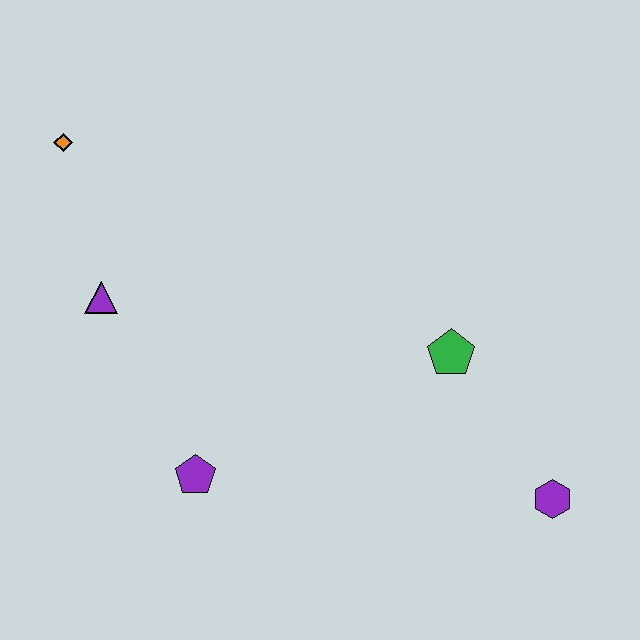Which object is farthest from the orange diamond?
The purple hexagon is farthest from the orange diamond.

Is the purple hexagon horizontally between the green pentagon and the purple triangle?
No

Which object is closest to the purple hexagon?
The green pentagon is closest to the purple hexagon.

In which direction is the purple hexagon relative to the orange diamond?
The purple hexagon is to the right of the orange diamond.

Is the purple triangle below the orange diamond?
Yes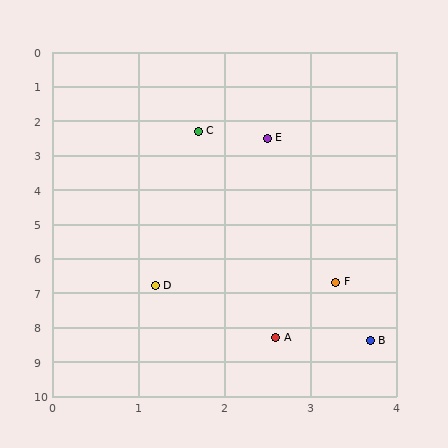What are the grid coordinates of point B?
Point B is at approximately (3.7, 8.4).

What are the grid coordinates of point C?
Point C is at approximately (1.7, 2.3).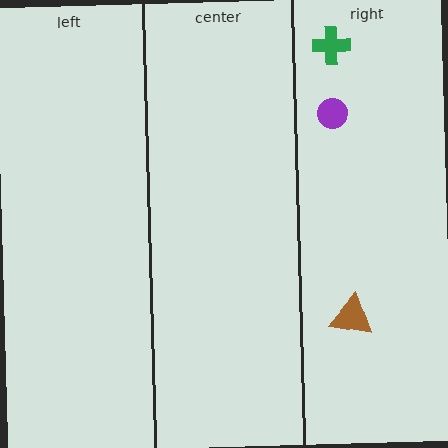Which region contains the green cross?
The right region.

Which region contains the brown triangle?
The right region.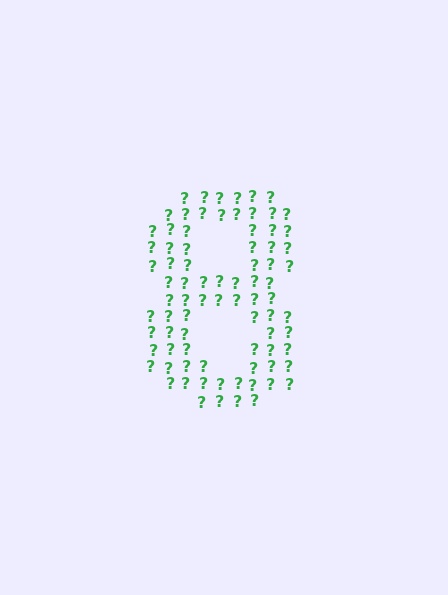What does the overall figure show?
The overall figure shows the digit 8.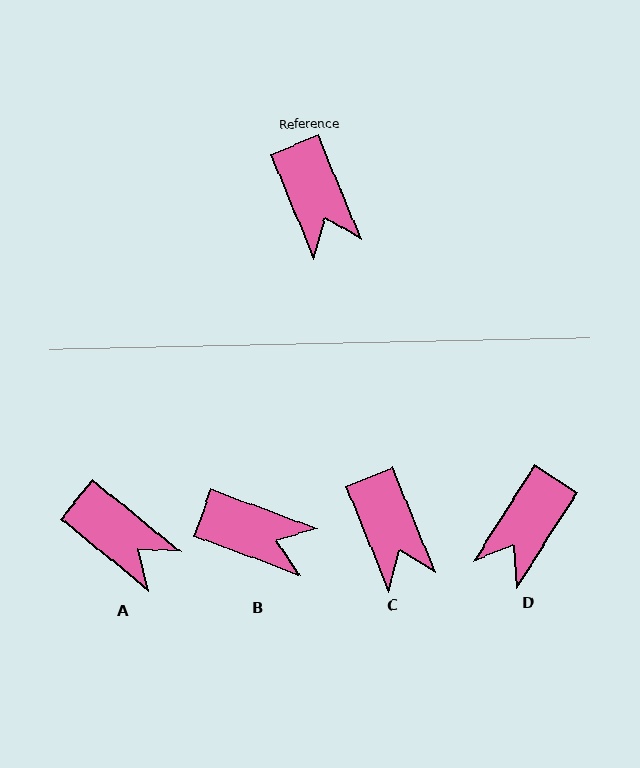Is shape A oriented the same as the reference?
No, it is off by about 29 degrees.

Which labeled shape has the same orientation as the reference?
C.